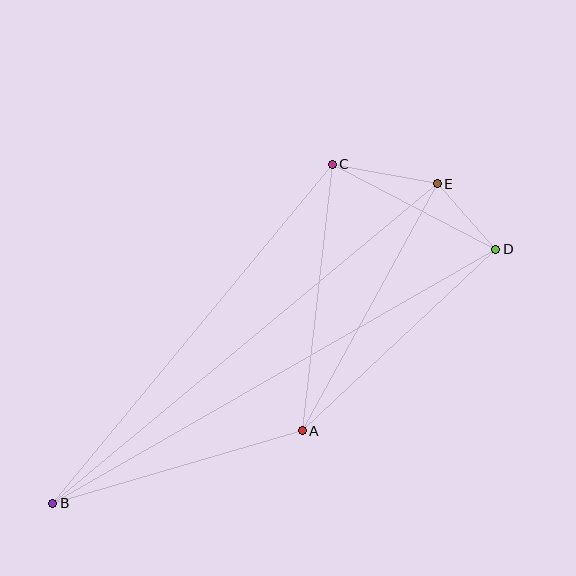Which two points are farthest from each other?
Points B and D are farthest from each other.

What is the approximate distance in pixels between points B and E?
The distance between B and E is approximately 500 pixels.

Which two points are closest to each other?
Points D and E are closest to each other.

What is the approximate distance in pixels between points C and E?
The distance between C and E is approximately 107 pixels.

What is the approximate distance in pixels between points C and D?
The distance between C and D is approximately 184 pixels.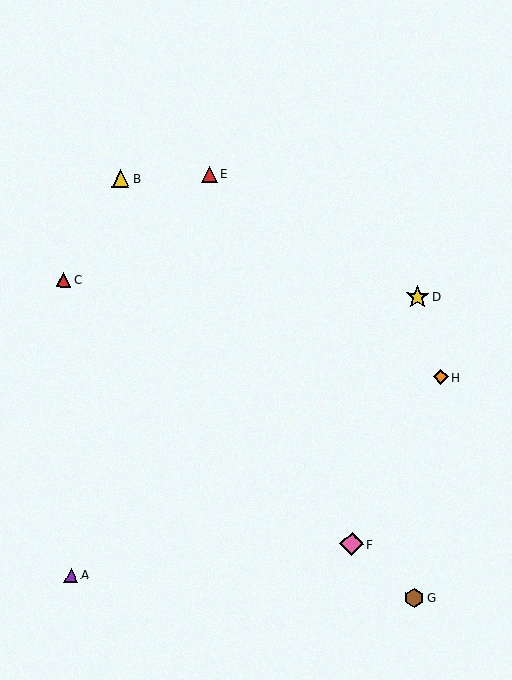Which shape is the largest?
The pink diamond (labeled F) is the largest.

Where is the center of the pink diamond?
The center of the pink diamond is at (352, 544).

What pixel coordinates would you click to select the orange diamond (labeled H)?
Click at (441, 377) to select the orange diamond H.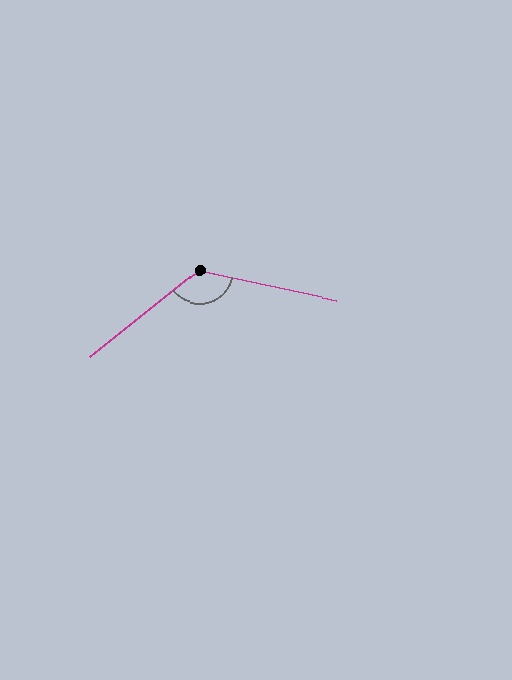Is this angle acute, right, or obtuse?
It is obtuse.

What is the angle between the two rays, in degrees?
Approximately 130 degrees.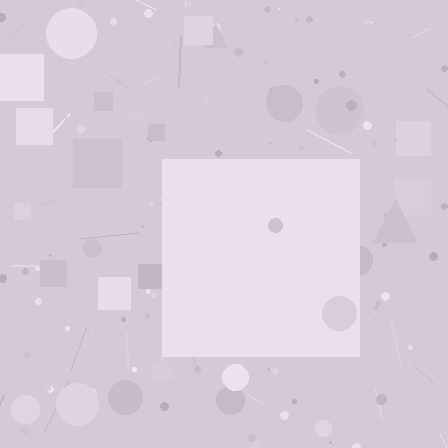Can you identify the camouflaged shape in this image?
The camouflaged shape is a square.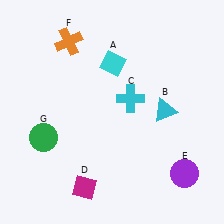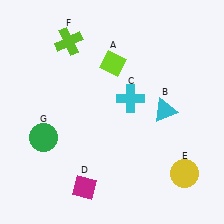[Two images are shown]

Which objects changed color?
A changed from cyan to lime. E changed from purple to yellow. F changed from orange to lime.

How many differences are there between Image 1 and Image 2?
There are 3 differences between the two images.